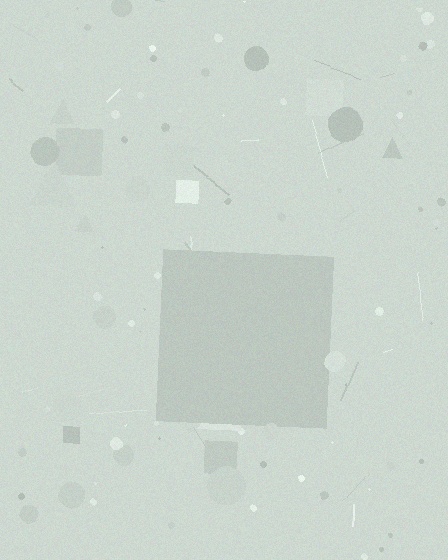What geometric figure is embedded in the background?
A square is embedded in the background.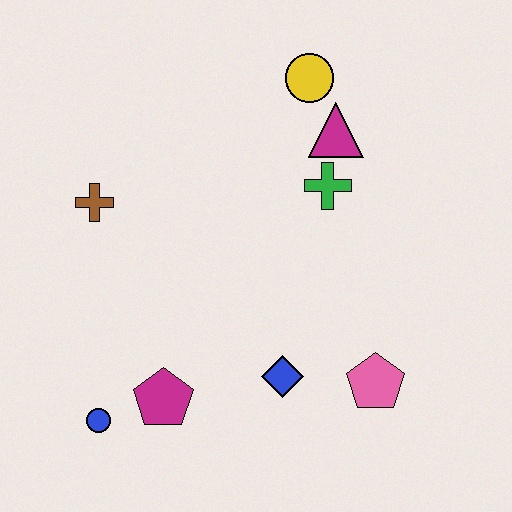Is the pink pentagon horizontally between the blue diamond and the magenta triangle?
No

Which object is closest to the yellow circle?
The magenta triangle is closest to the yellow circle.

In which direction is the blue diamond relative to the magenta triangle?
The blue diamond is below the magenta triangle.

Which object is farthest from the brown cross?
The pink pentagon is farthest from the brown cross.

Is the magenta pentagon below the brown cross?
Yes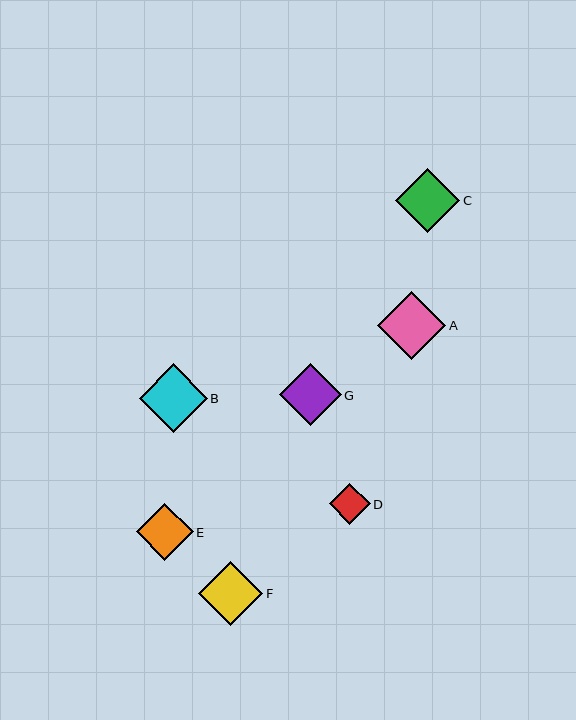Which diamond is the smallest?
Diamond D is the smallest with a size of approximately 41 pixels.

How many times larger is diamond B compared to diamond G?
Diamond B is approximately 1.1 times the size of diamond G.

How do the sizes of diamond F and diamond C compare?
Diamond F and diamond C are approximately the same size.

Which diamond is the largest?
Diamond B is the largest with a size of approximately 68 pixels.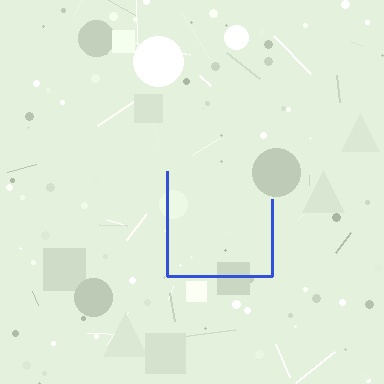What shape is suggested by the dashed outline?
The dashed outline suggests a square.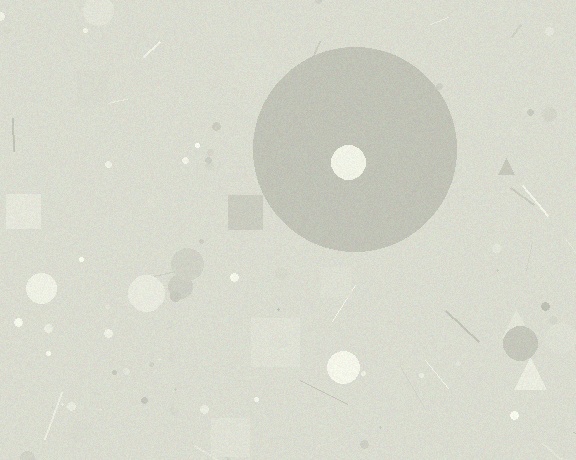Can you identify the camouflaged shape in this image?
The camouflaged shape is a circle.